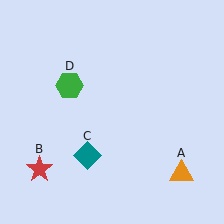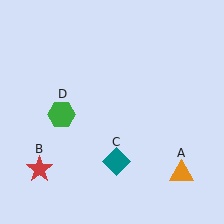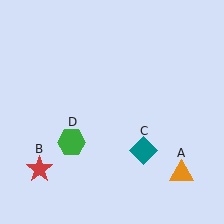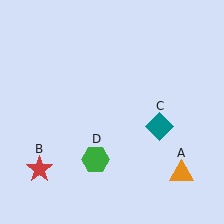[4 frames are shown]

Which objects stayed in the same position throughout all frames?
Orange triangle (object A) and red star (object B) remained stationary.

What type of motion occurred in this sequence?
The teal diamond (object C), green hexagon (object D) rotated counterclockwise around the center of the scene.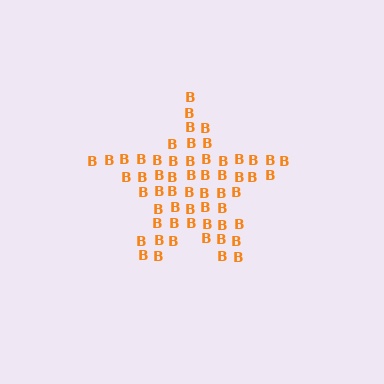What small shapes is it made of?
It is made of small letter B's.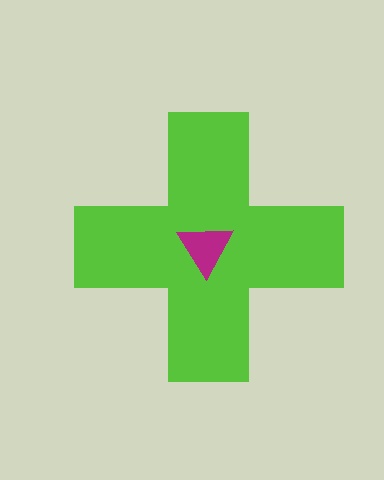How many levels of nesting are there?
2.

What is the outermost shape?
The lime cross.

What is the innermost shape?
The magenta triangle.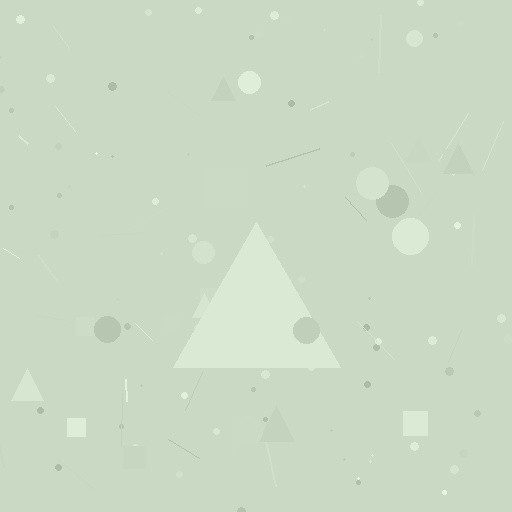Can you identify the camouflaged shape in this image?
The camouflaged shape is a triangle.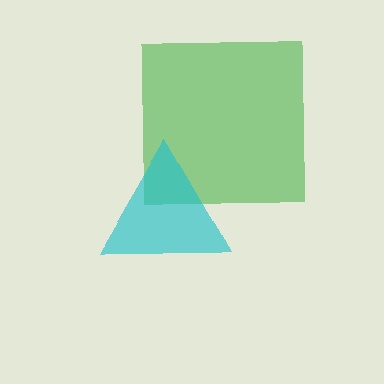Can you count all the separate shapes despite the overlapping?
Yes, there are 2 separate shapes.